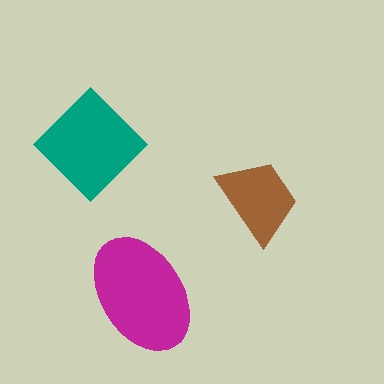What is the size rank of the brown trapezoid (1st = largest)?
3rd.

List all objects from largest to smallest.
The magenta ellipse, the teal diamond, the brown trapezoid.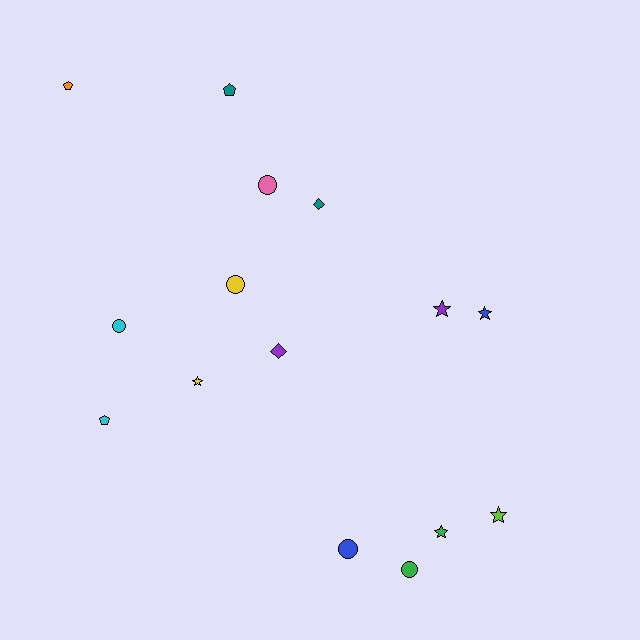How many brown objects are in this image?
There are no brown objects.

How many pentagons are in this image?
There are 3 pentagons.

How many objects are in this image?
There are 15 objects.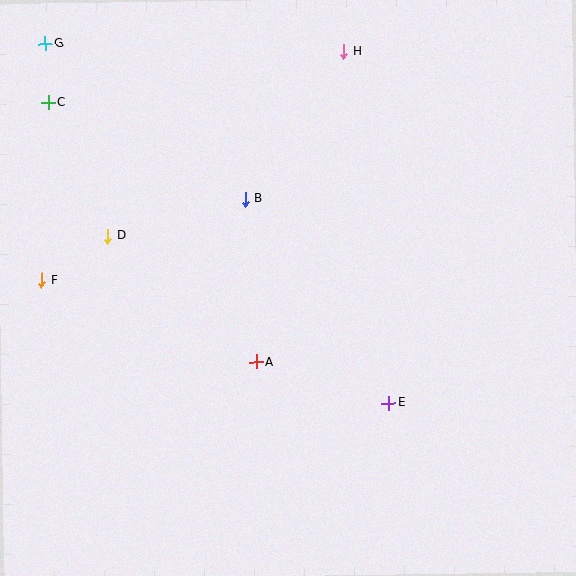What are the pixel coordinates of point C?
Point C is at (48, 103).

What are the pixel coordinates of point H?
Point H is at (343, 51).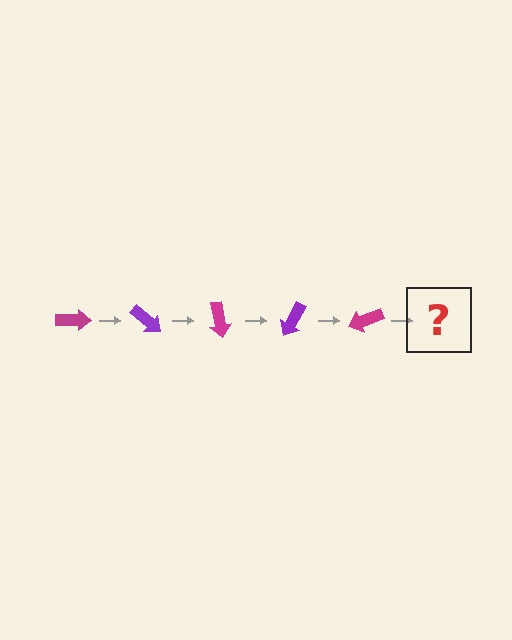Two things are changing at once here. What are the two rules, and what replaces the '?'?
The two rules are that it rotates 40 degrees each step and the color cycles through magenta and purple. The '?' should be a purple arrow, rotated 200 degrees from the start.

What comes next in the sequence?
The next element should be a purple arrow, rotated 200 degrees from the start.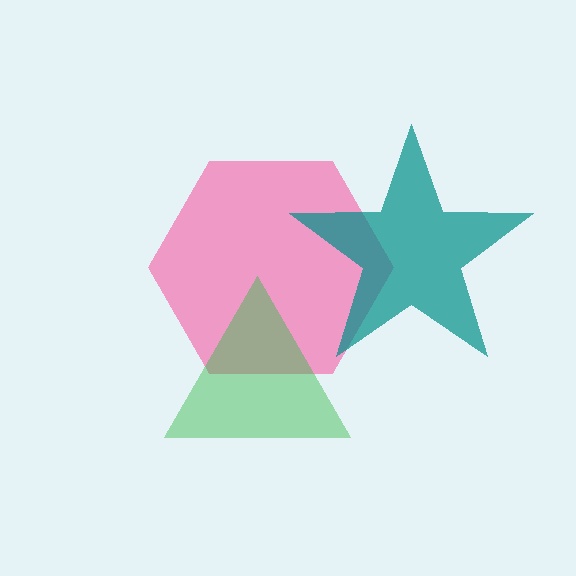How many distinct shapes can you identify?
There are 3 distinct shapes: a pink hexagon, a teal star, a green triangle.